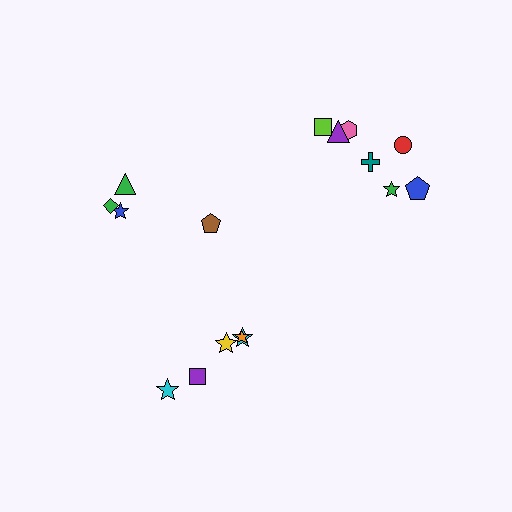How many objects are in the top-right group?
There are 7 objects.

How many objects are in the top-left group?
There are 4 objects.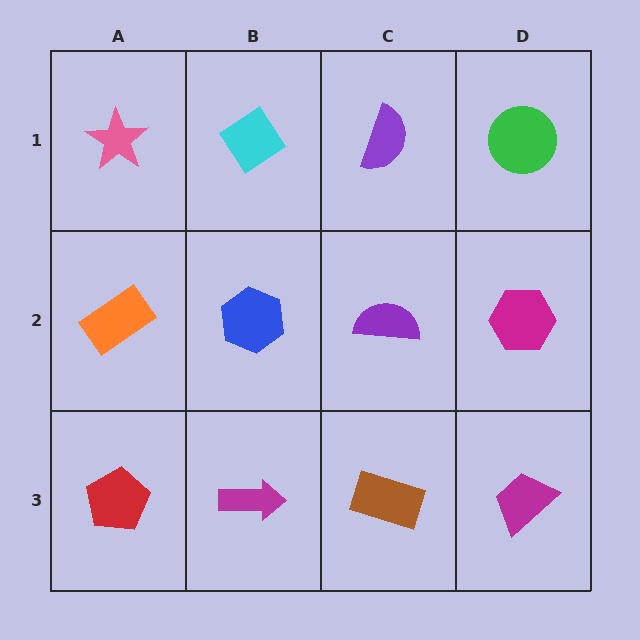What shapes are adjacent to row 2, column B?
A cyan diamond (row 1, column B), a magenta arrow (row 3, column B), an orange rectangle (row 2, column A), a purple semicircle (row 2, column C).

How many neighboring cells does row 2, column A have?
3.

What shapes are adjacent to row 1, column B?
A blue hexagon (row 2, column B), a pink star (row 1, column A), a purple semicircle (row 1, column C).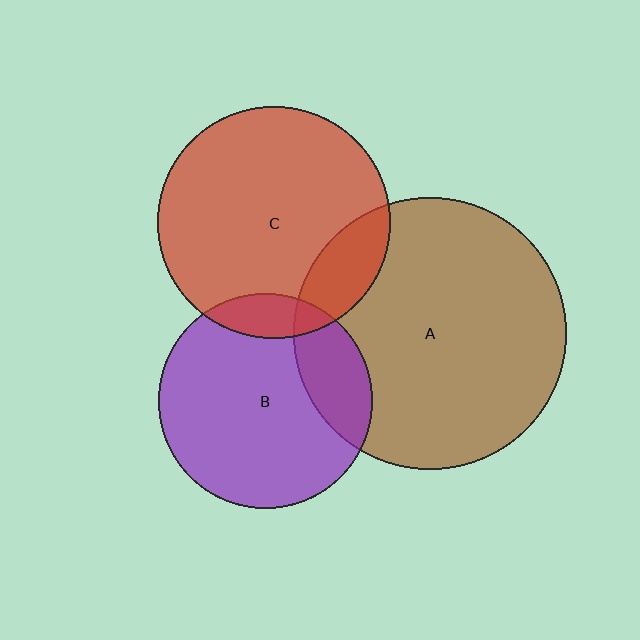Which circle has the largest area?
Circle A (brown).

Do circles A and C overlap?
Yes.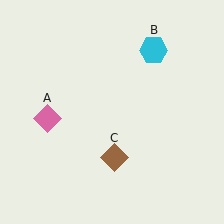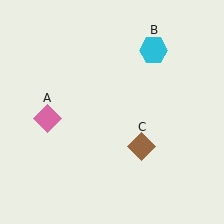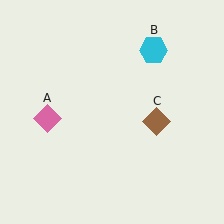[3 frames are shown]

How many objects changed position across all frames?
1 object changed position: brown diamond (object C).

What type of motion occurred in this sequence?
The brown diamond (object C) rotated counterclockwise around the center of the scene.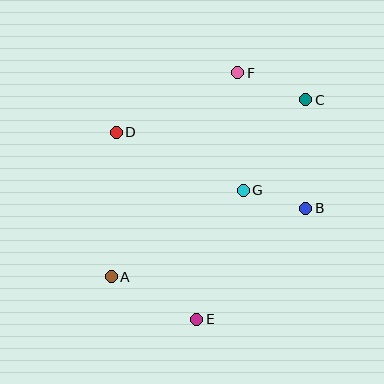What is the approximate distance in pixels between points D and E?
The distance between D and E is approximately 203 pixels.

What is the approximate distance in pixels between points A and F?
The distance between A and F is approximately 240 pixels.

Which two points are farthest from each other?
Points A and C are farthest from each other.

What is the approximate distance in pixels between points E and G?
The distance between E and G is approximately 137 pixels.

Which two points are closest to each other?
Points B and G are closest to each other.